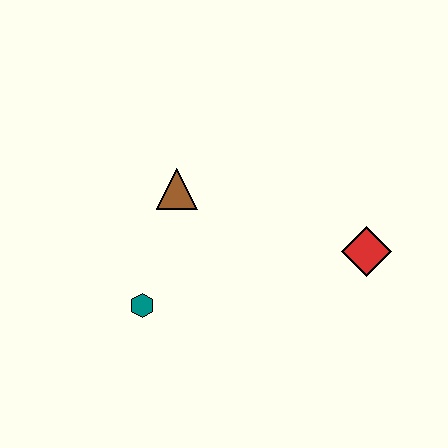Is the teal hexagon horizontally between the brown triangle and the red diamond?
No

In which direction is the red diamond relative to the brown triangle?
The red diamond is to the right of the brown triangle.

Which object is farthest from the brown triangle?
The red diamond is farthest from the brown triangle.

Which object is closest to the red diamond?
The brown triangle is closest to the red diamond.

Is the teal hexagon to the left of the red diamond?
Yes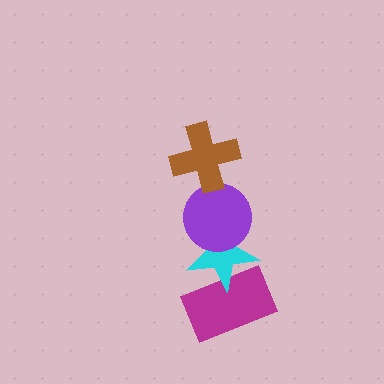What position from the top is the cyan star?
The cyan star is 3rd from the top.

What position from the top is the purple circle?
The purple circle is 2nd from the top.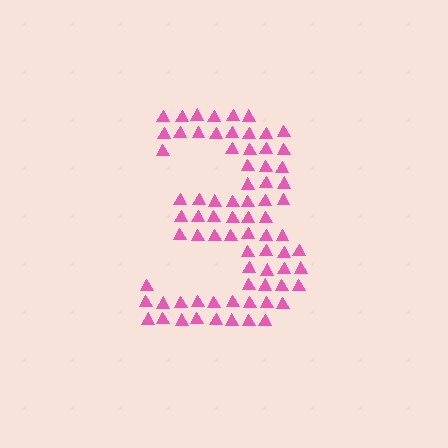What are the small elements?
The small elements are triangles.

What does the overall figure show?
The overall figure shows the digit 3.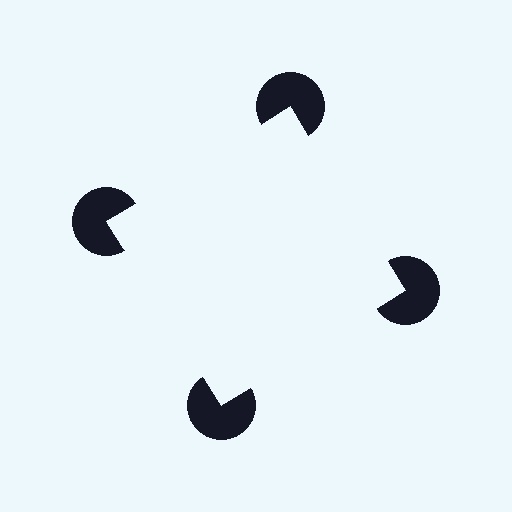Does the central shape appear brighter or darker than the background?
It typically appears slightly brighter than the background, even though no actual brightness change is drawn.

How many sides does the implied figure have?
4 sides.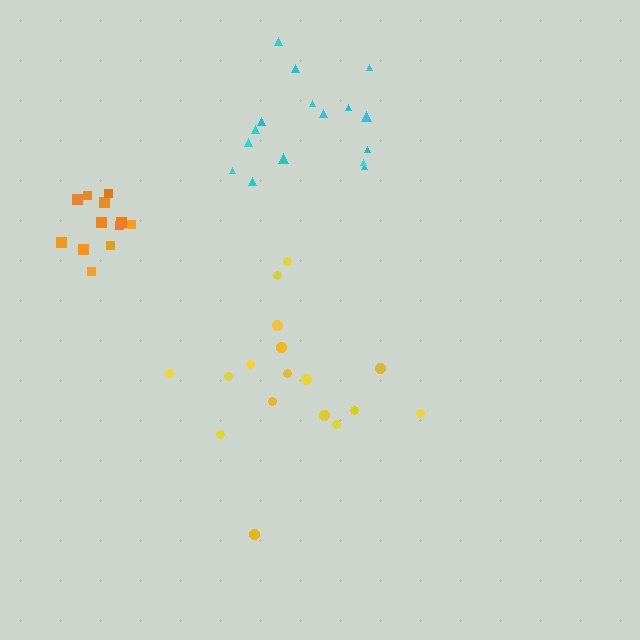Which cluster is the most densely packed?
Orange.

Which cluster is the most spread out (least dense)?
Yellow.